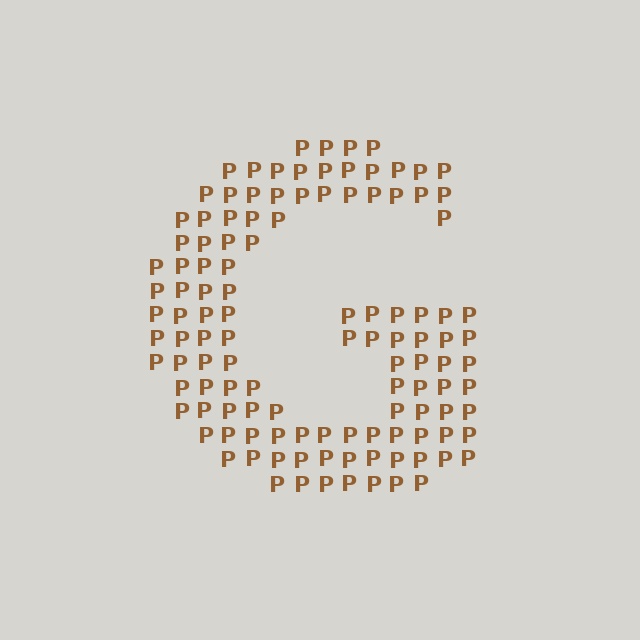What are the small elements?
The small elements are letter P's.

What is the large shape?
The large shape is the letter G.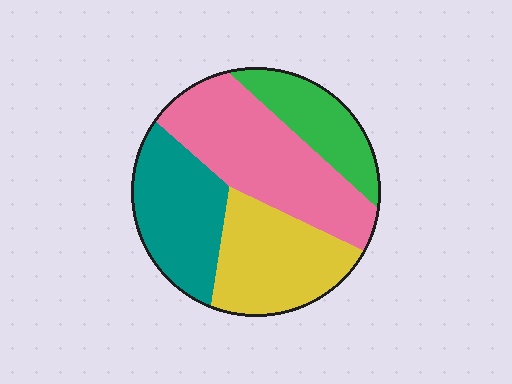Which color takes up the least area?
Green, at roughly 15%.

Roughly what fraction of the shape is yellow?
Yellow covers 25% of the shape.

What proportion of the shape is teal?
Teal covers around 25% of the shape.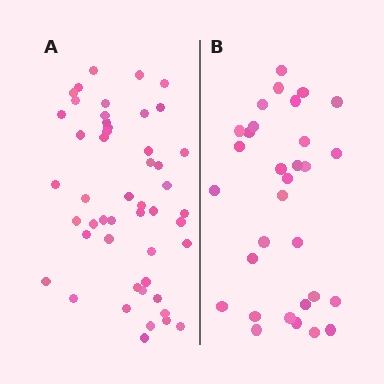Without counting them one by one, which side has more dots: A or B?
Region A (the left region) has more dots.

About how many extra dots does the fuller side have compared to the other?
Region A has approximately 20 more dots than region B.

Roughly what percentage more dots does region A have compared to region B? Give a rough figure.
About 60% more.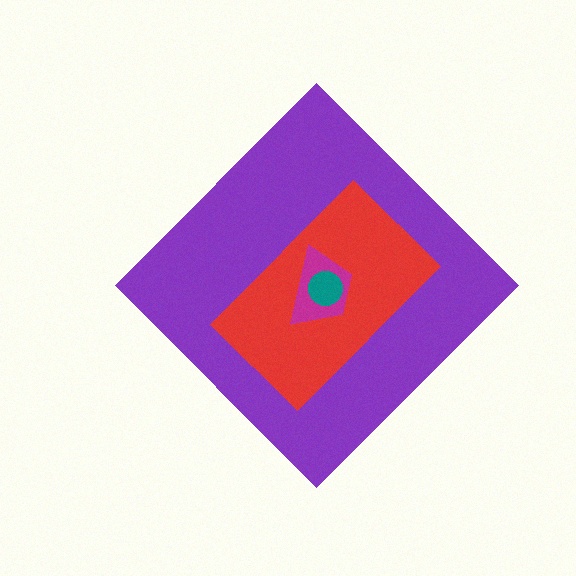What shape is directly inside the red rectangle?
The magenta trapezoid.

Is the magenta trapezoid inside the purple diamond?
Yes.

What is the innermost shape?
The teal circle.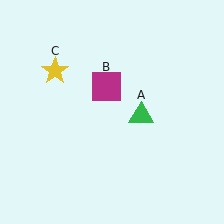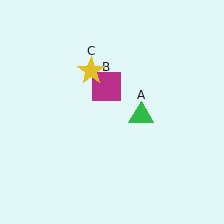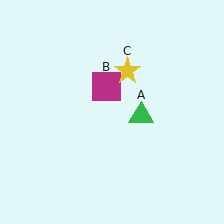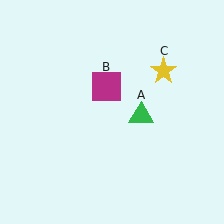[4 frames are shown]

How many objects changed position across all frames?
1 object changed position: yellow star (object C).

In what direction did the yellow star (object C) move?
The yellow star (object C) moved right.